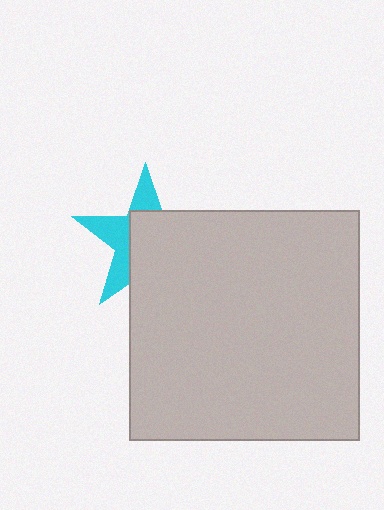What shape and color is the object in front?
The object in front is a light gray square.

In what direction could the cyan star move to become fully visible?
The cyan star could move toward the upper-left. That would shift it out from behind the light gray square entirely.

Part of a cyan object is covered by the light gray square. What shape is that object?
It is a star.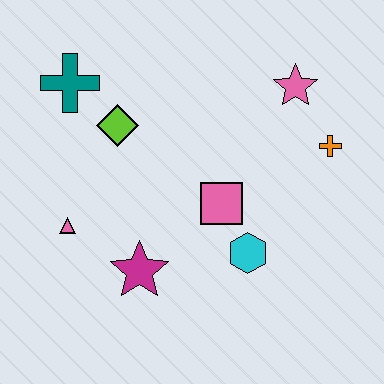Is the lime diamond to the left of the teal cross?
No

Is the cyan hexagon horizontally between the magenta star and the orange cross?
Yes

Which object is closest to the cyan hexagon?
The pink square is closest to the cyan hexagon.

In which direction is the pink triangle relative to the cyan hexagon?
The pink triangle is to the left of the cyan hexagon.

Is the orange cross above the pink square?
Yes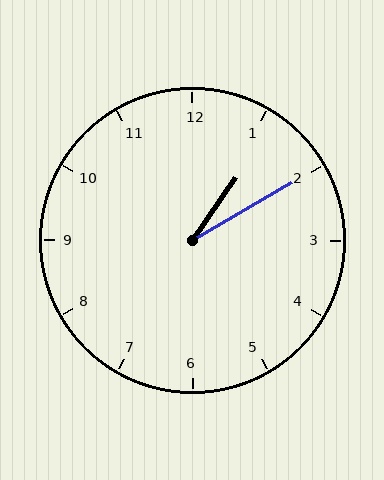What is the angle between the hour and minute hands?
Approximately 25 degrees.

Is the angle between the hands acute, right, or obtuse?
It is acute.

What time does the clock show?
1:10.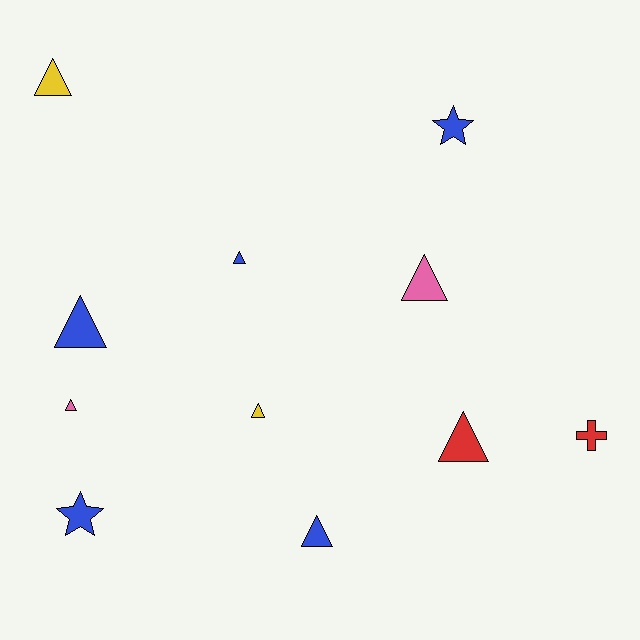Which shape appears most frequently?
Triangle, with 8 objects.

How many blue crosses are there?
There are no blue crosses.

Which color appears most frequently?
Blue, with 5 objects.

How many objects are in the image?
There are 11 objects.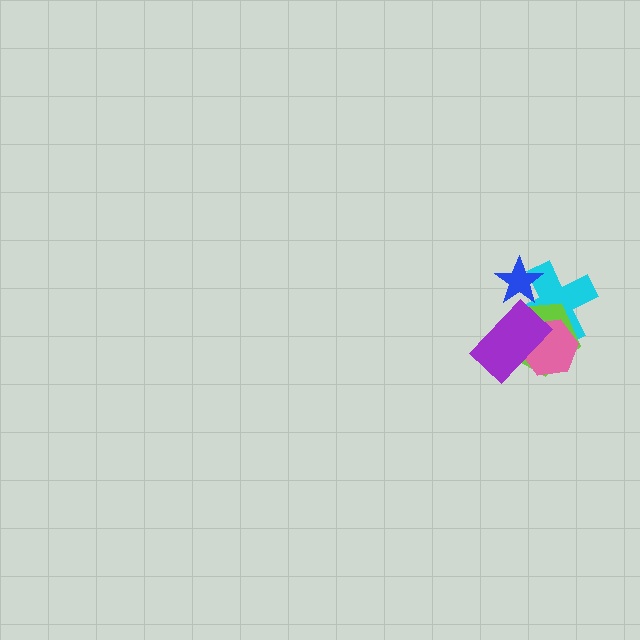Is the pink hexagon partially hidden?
Yes, it is partially covered by another shape.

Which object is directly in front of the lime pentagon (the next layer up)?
The pink hexagon is directly in front of the lime pentagon.